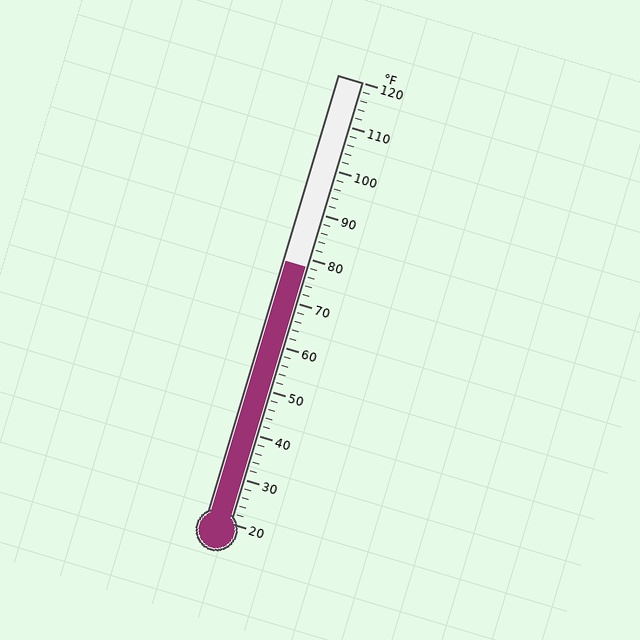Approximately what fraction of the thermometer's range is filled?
The thermometer is filled to approximately 60% of its range.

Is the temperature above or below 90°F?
The temperature is below 90°F.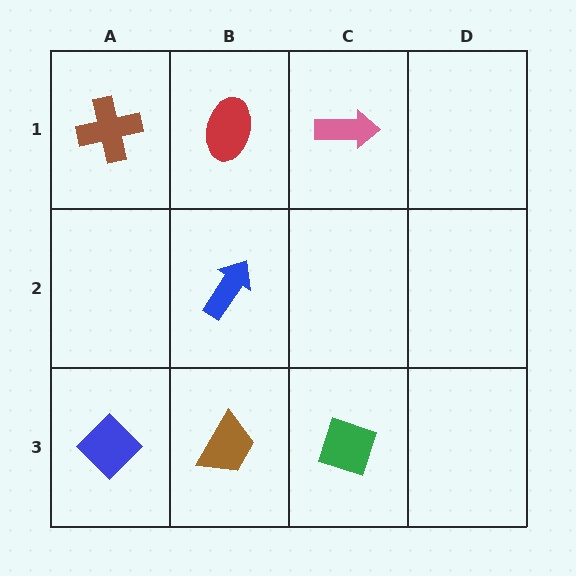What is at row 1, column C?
A pink arrow.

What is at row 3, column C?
A green diamond.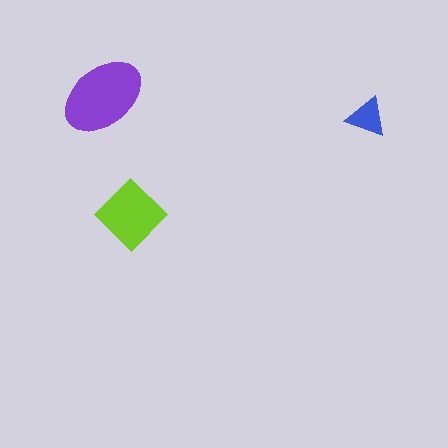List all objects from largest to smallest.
The purple ellipse, the lime diamond, the blue triangle.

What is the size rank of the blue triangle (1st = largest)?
3rd.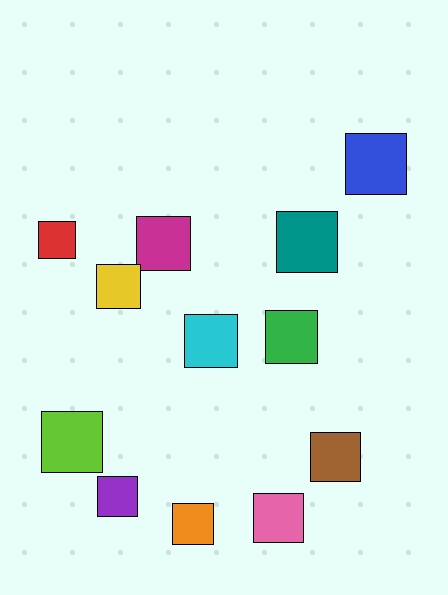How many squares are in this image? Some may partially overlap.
There are 12 squares.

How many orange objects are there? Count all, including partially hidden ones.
There is 1 orange object.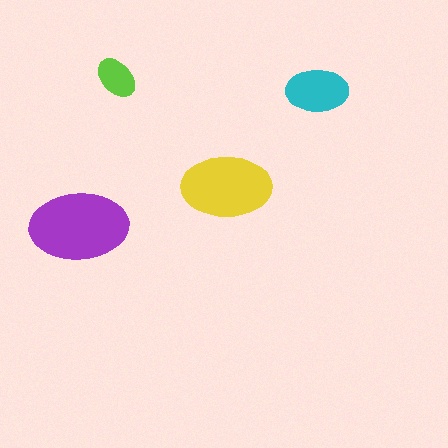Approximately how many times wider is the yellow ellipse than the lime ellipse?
About 2 times wider.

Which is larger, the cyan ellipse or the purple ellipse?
The purple one.